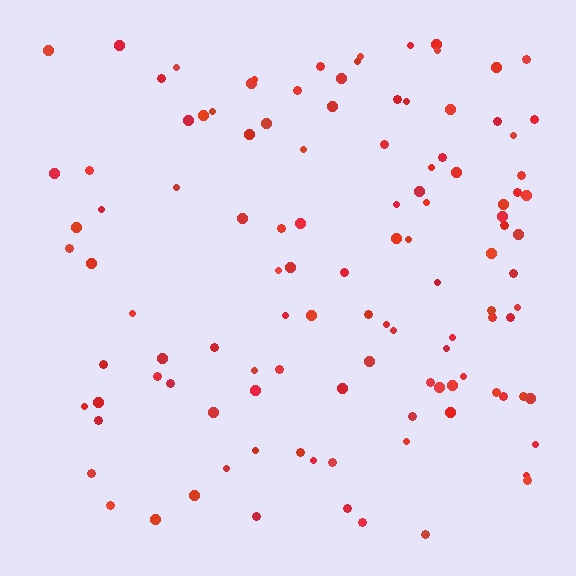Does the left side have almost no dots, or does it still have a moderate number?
Still a moderate number, just noticeably fewer than the right.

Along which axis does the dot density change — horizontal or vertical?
Horizontal.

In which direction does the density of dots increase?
From left to right, with the right side densest.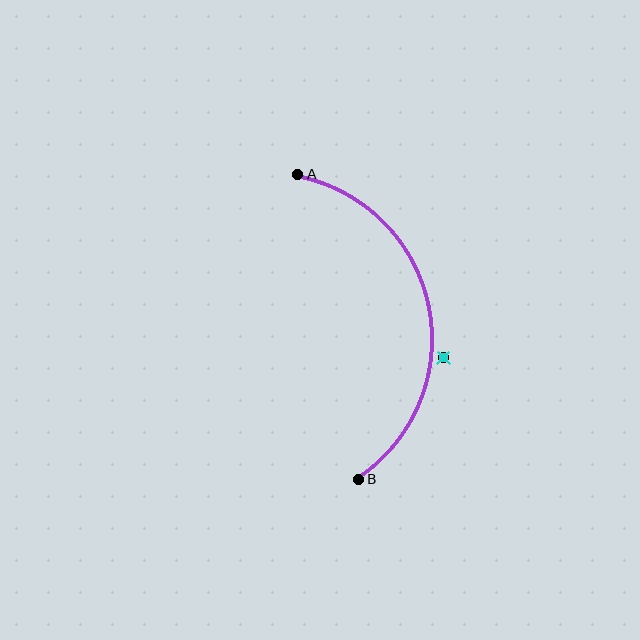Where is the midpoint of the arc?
The arc midpoint is the point on the curve farthest from the straight line joining A and B. It sits to the right of that line.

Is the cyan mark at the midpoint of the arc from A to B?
No — the cyan mark does not lie on the arc at all. It sits slightly outside the curve.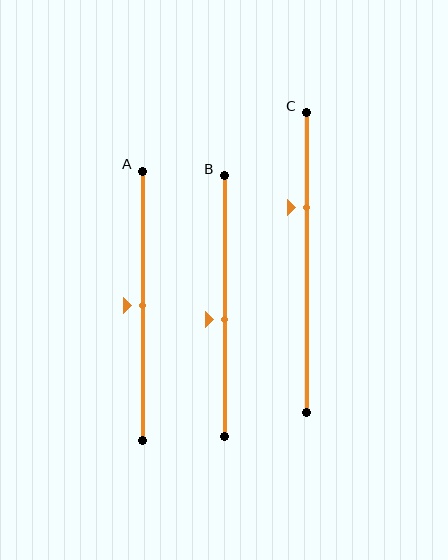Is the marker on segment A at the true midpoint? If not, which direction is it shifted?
Yes, the marker on segment A is at the true midpoint.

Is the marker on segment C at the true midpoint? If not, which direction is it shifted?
No, the marker on segment C is shifted upward by about 19% of the segment length.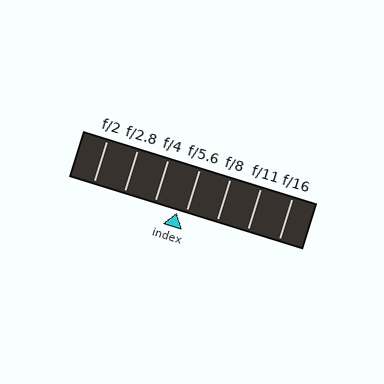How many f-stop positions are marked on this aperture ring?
There are 7 f-stop positions marked.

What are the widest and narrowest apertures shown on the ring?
The widest aperture shown is f/2 and the narrowest is f/16.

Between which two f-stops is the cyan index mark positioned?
The index mark is between f/4 and f/5.6.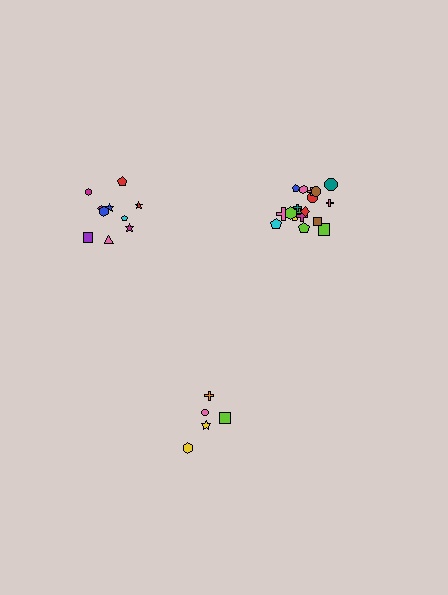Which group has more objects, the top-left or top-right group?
The top-right group.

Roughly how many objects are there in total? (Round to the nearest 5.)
Roughly 35 objects in total.